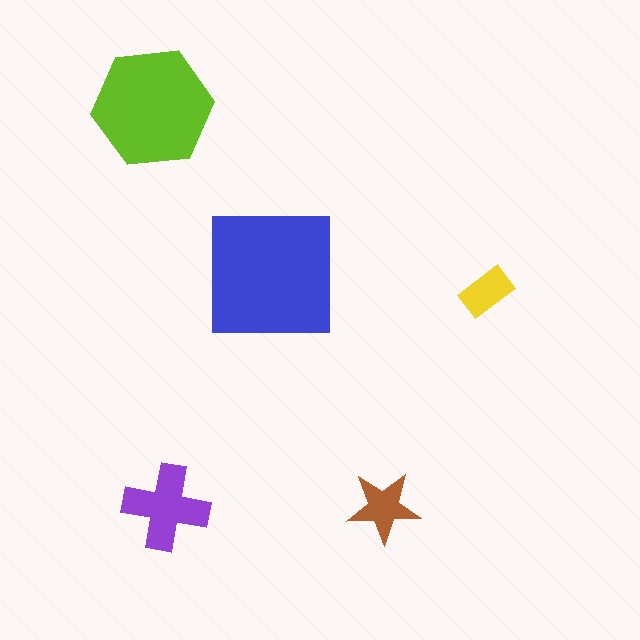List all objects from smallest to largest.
The yellow rectangle, the brown star, the purple cross, the lime hexagon, the blue square.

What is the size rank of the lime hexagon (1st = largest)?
2nd.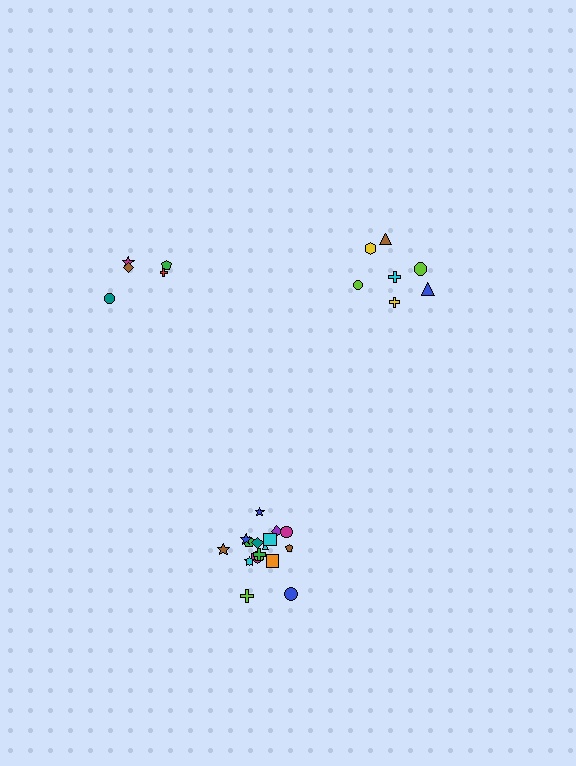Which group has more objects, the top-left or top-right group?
The top-right group.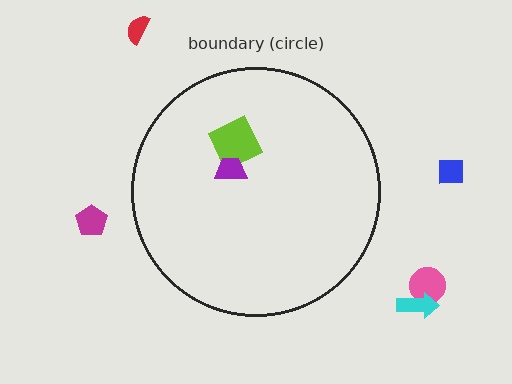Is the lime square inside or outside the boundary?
Inside.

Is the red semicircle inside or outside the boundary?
Outside.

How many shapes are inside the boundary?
2 inside, 5 outside.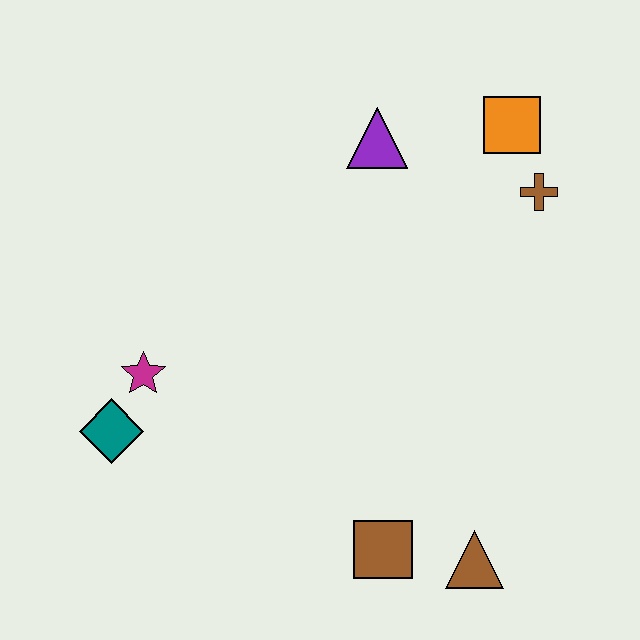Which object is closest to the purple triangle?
The orange square is closest to the purple triangle.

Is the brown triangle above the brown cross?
No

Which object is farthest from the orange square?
The teal diamond is farthest from the orange square.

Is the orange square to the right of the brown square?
Yes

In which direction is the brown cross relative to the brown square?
The brown cross is above the brown square.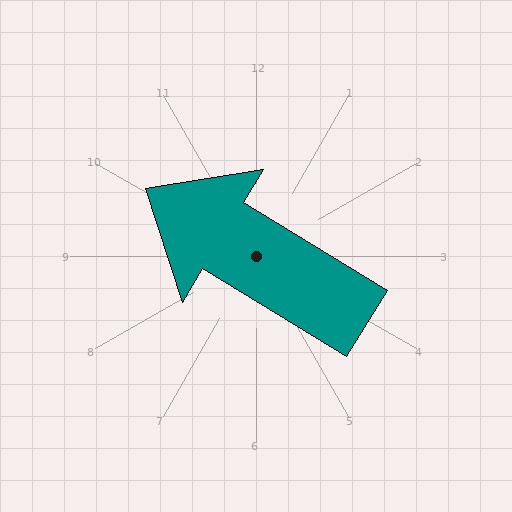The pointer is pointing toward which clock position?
Roughly 10 o'clock.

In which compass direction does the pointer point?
Northwest.